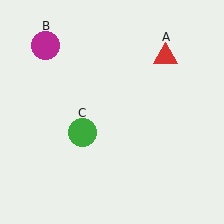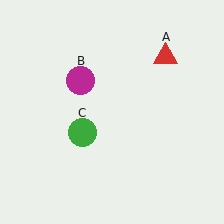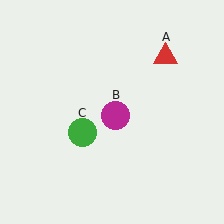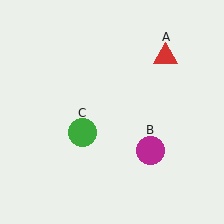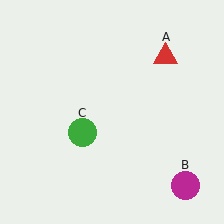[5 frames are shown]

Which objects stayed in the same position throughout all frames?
Red triangle (object A) and green circle (object C) remained stationary.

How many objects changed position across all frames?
1 object changed position: magenta circle (object B).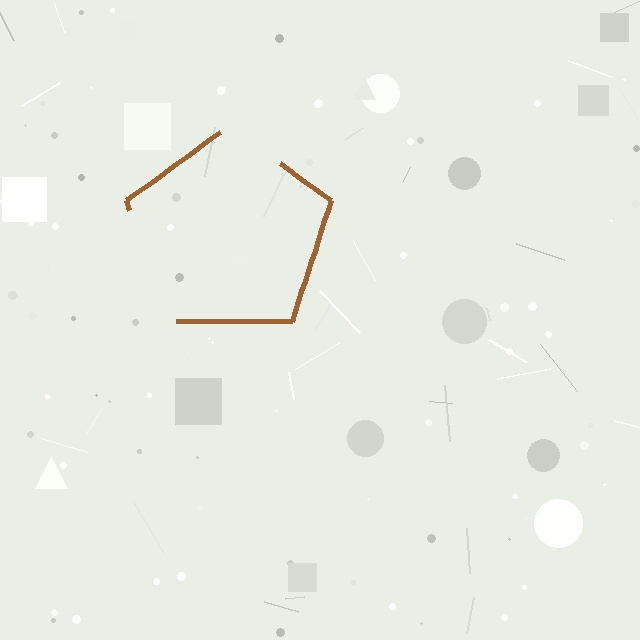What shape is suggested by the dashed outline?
The dashed outline suggests a pentagon.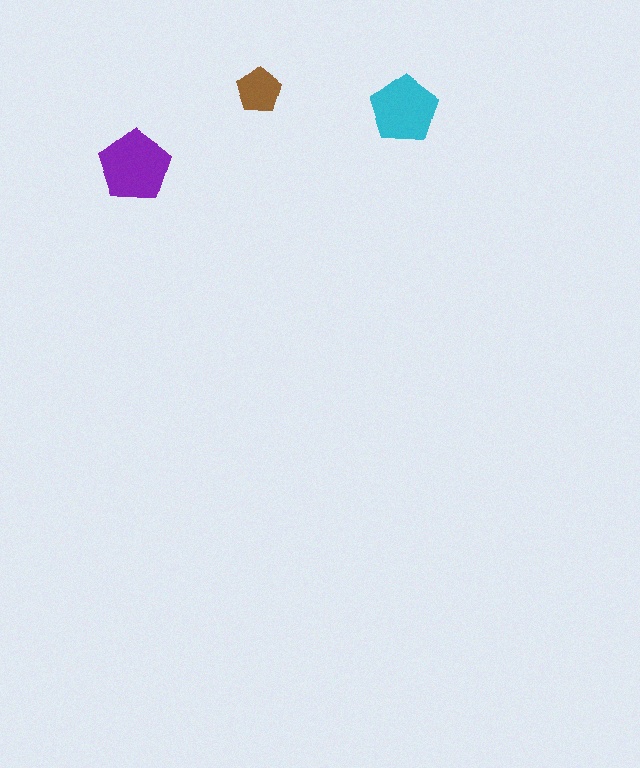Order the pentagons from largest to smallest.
the purple one, the cyan one, the brown one.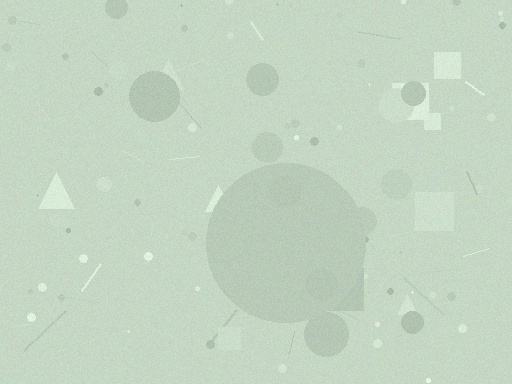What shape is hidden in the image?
A circle is hidden in the image.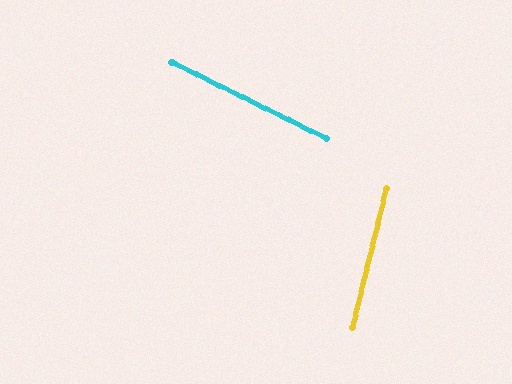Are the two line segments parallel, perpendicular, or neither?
Neither parallel nor perpendicular — they differ by about 78°.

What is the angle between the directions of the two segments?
Approximately 78 degrees.